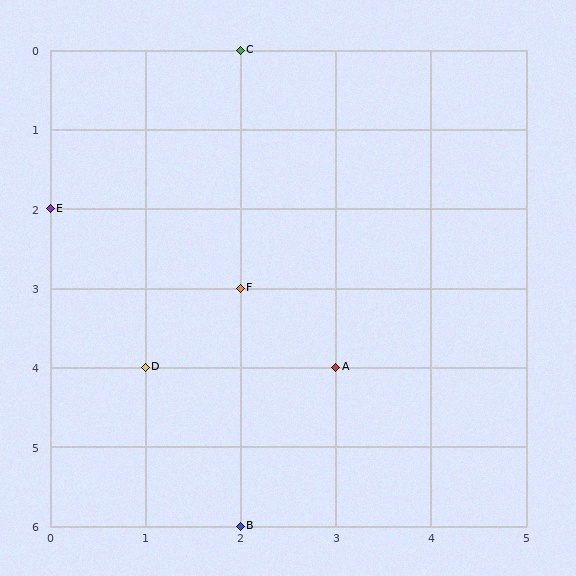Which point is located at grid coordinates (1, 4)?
Point D is at (1, 4).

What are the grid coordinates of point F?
Point F is at grid coordinates (2, 3).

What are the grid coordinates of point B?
Point B is at grid coordinates (2, 6).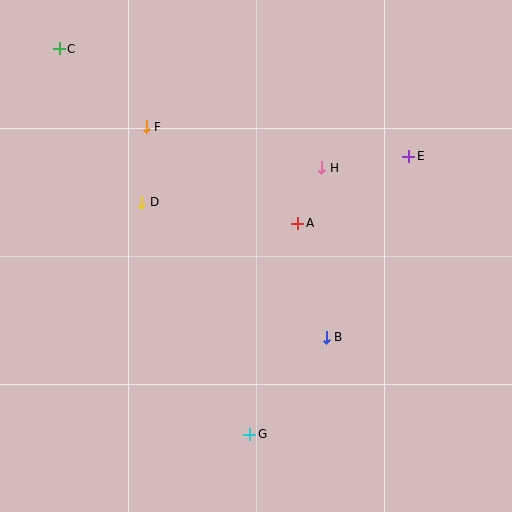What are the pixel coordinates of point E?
Point E is at (409, 156).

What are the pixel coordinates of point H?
Point H is at (322, 168).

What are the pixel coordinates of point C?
Point C is at (59, 49).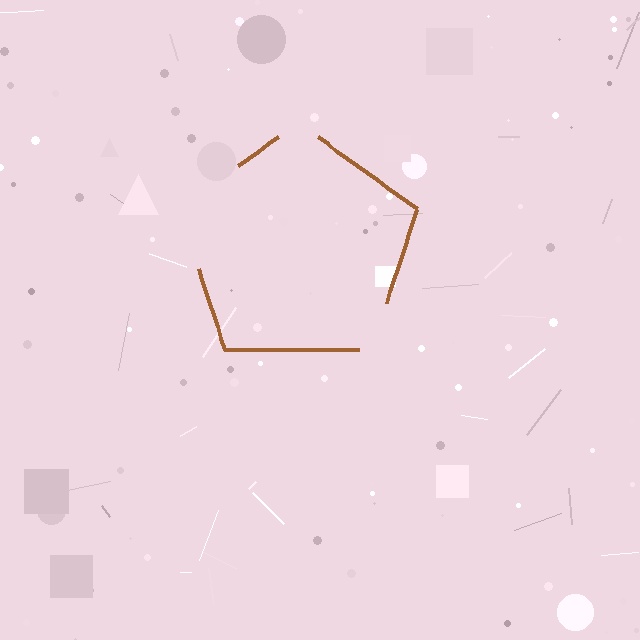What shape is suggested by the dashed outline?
The dashed outline suggests a pentagon.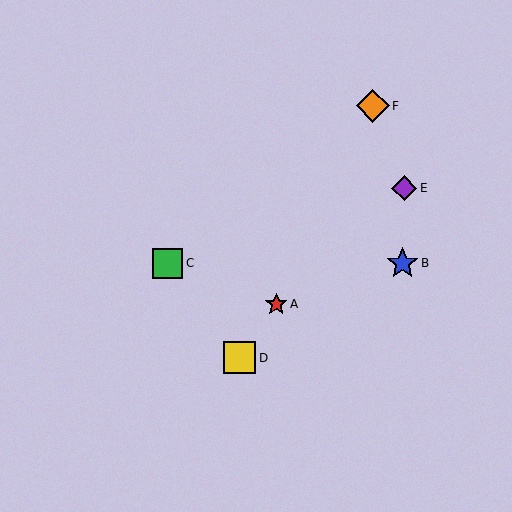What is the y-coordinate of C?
Object C is at y≈263.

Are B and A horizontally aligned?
No, B is at y≈263 and A is at y≈304.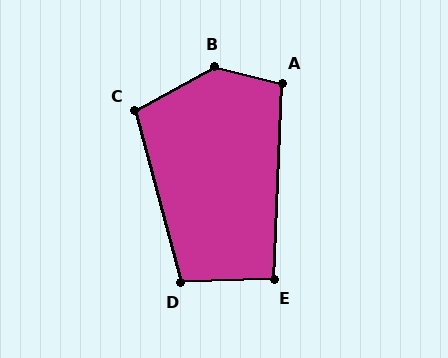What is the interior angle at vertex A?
Approximately 101 degrees (obtuse).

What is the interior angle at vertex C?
Approximately 104 degrees (obtuse).